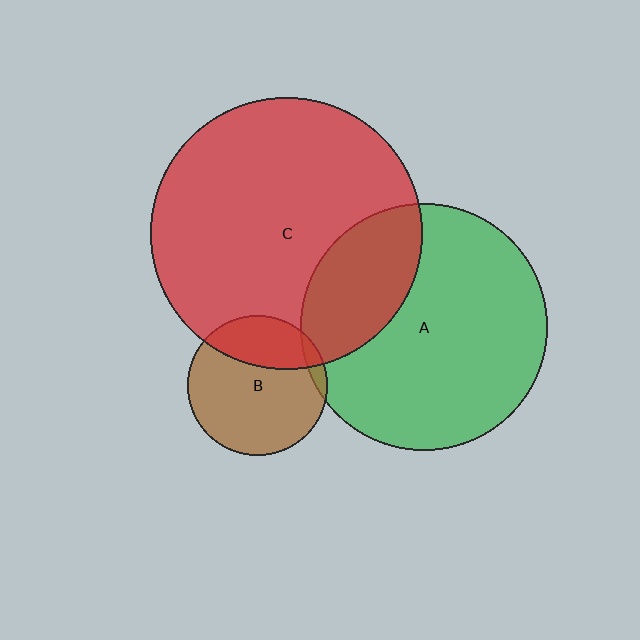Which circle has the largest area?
Circle C (red).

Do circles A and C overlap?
Yes.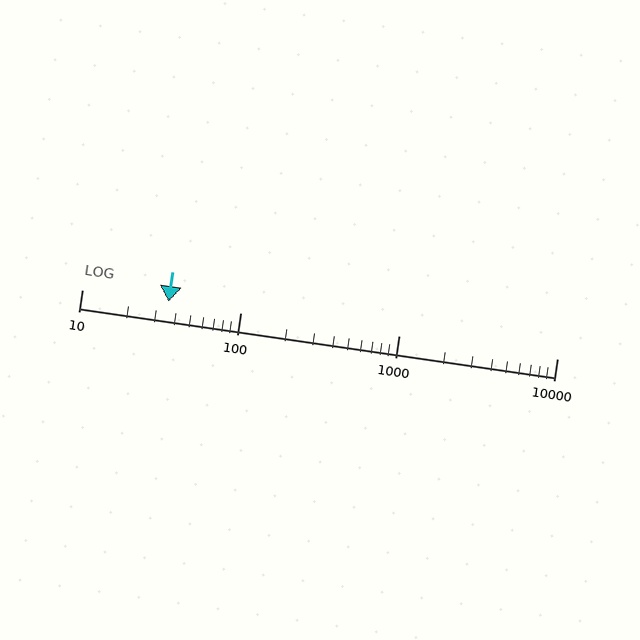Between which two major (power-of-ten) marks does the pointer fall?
The pointer is between 10 and 100.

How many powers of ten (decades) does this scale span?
The scale spans 3 decades, from 10 to 10000.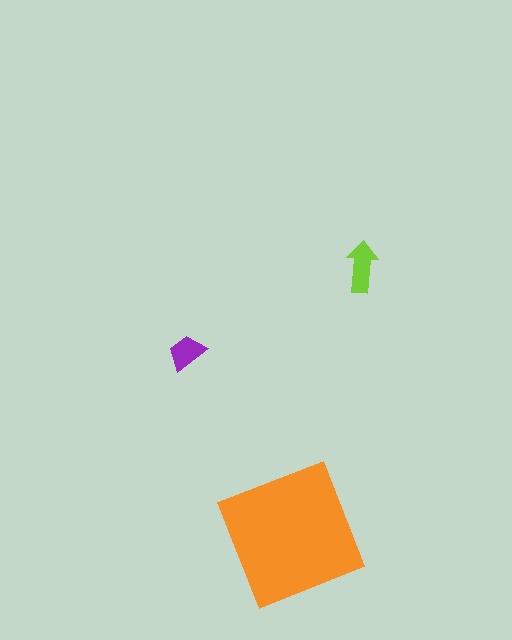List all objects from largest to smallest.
The orange square, the lime arrow, the purple trapezoid.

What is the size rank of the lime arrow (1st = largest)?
2nd.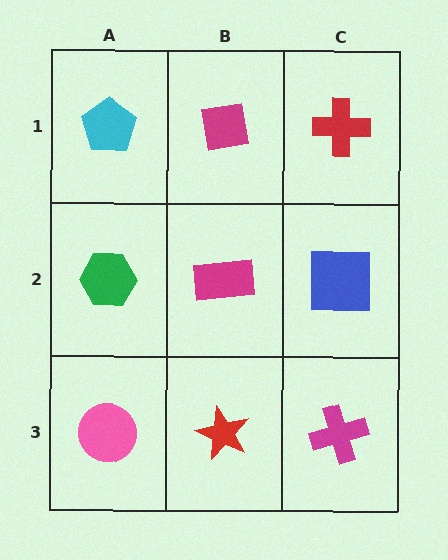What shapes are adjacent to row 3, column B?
A magenta rectangle (row 2, column B), a pink circle (row 3, column A), a magenta cross (row 3, column C).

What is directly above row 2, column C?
A red cross.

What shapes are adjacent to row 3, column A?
A green hexagon (row 2, column A), a red star (row 3, column B).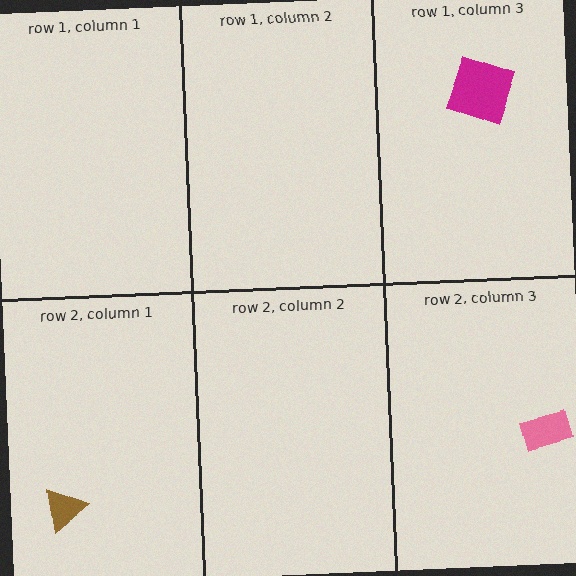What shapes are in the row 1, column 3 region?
The magenta square.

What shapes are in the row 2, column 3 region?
The pink rectangle.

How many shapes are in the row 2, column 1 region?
1.